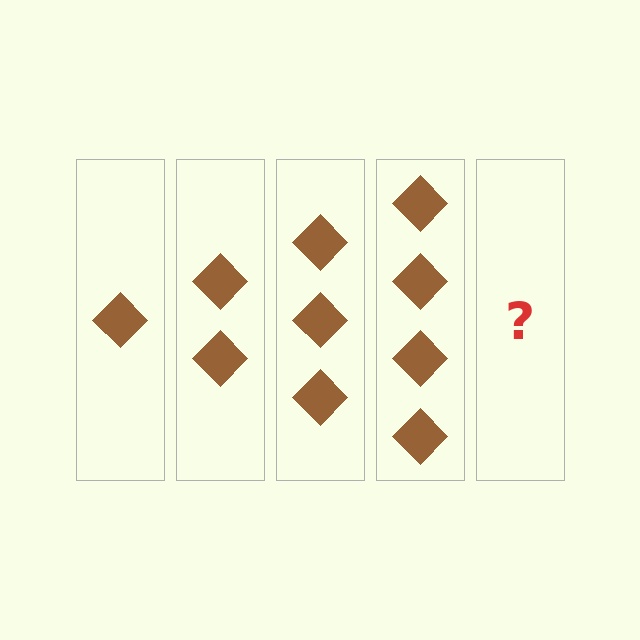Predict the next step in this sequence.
The next step is 5 diamonds.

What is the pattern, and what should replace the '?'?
The pattern is that each step adds one more diamond. The '?' should be 5 diamonds.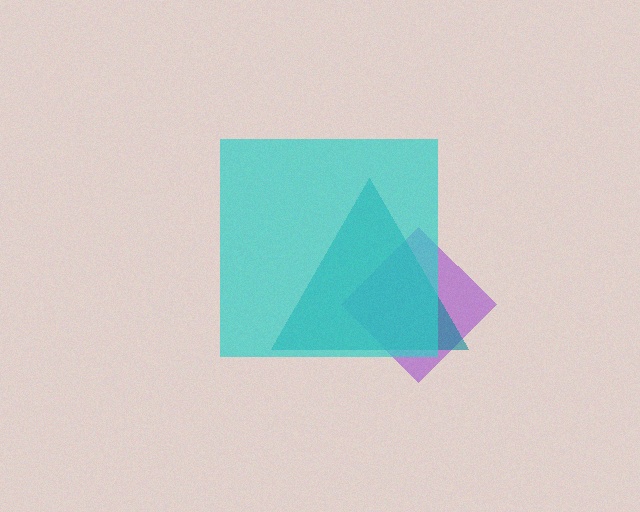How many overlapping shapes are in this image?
There are 3 overlapping shapes in the image.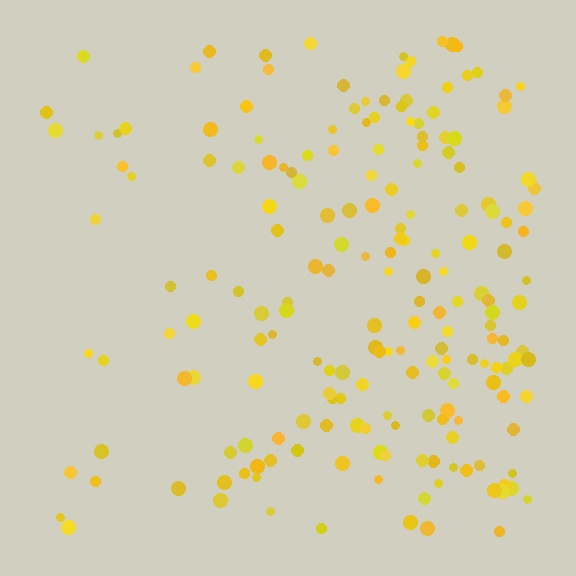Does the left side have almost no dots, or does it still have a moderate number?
Still a moderate number, just noticeably fewer than the right.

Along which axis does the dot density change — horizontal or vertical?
Horizontal.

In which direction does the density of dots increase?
From left to right, with the right side densest.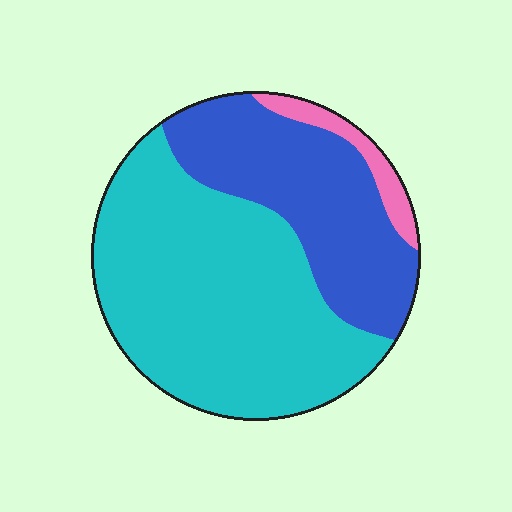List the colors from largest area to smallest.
From largest to smallest: cyan, blue, pink.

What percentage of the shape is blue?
Blue covers about 35% of the shape.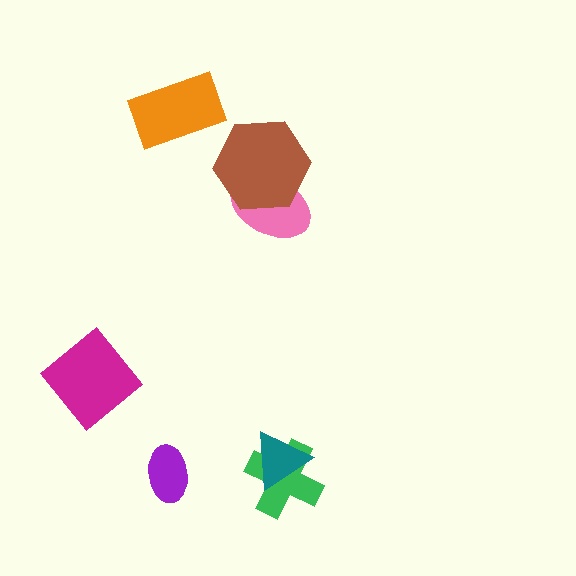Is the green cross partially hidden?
Yes, it is partially covered by another shape.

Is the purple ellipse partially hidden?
No, no other shape covers it.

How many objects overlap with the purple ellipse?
0 objects overlap with the purple ellipse.